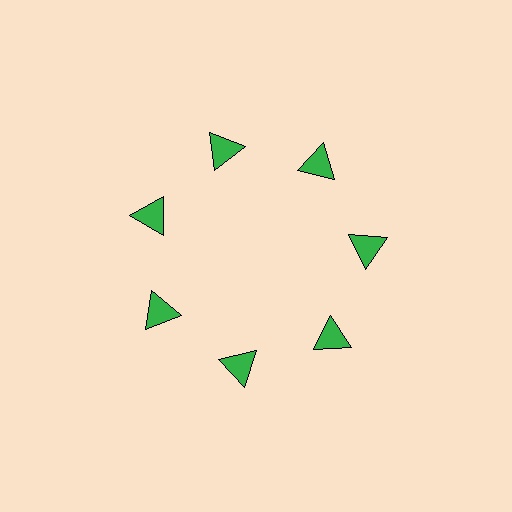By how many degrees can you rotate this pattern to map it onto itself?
The pattern maps onto itself every 51 degrees of rotation.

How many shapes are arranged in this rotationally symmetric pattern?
There are 7 shapes, arranged in 7 groups of 1.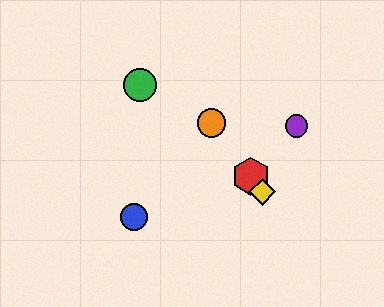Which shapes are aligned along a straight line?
The red hexagon, the yellow diamond, the orange circle are aligned along a straight line.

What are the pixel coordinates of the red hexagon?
The red hexagon is at (251, 176).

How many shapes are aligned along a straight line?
3 shapes (the red hexagon, the yellow diamond, the orange circle) are aligned along a straight line.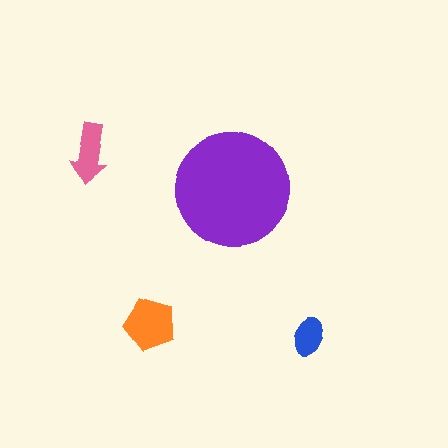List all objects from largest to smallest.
The purple circle, the orange pentagon, the pink arrow, the blue ellipse.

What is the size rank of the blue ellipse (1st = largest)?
4th.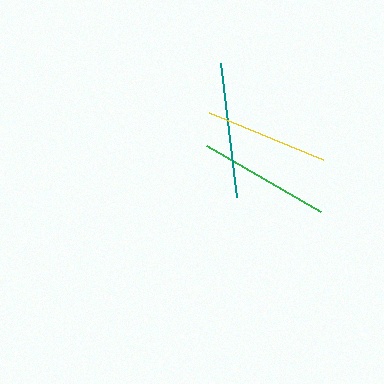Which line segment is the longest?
The teal line is the longest at approximately 135 pixels.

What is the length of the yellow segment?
The yellow segment is approximately 124 pixels long.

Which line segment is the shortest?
The yellow line is the shortest at approximately 124 pixels.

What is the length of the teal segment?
The teal segment is approximately 135 pixels long.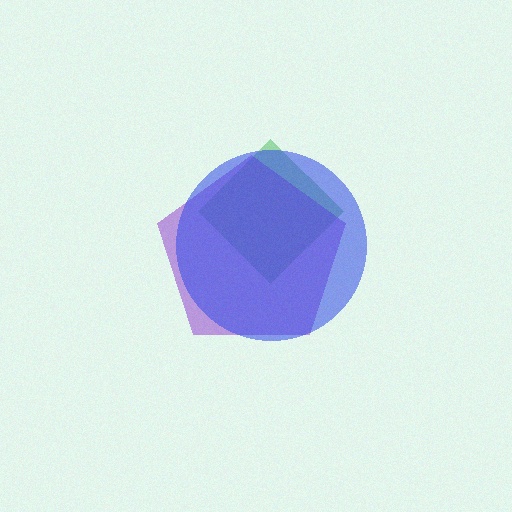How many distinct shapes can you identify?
There are 3 distinct shapes: a green diamond, a purple pentagon, a blue circle.